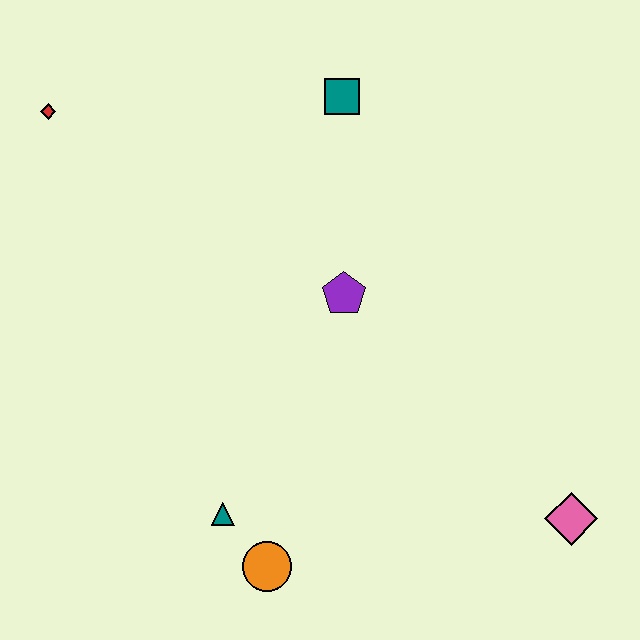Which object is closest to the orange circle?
The teal triangle is closest to the orange circle.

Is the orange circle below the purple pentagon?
Yes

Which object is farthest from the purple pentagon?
The red diamond is farthest from the purple pentagon.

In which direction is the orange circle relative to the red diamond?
The orange circle is below the red diamond.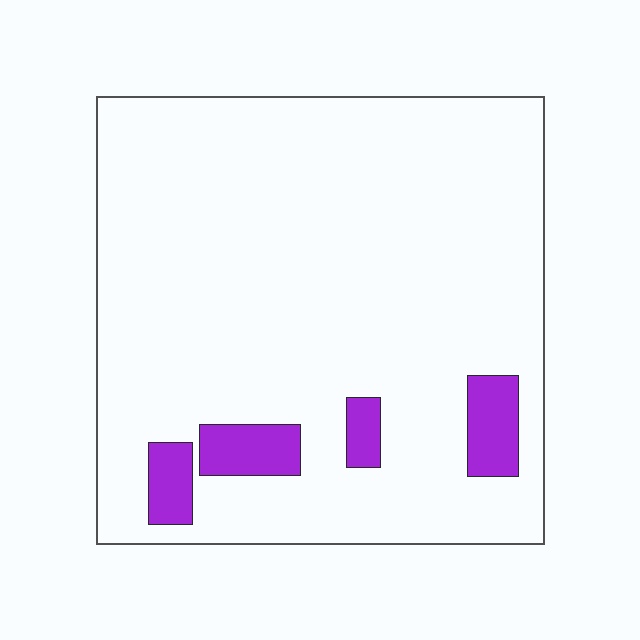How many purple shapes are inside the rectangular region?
4.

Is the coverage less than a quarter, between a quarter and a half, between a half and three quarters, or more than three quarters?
Less than a quarter.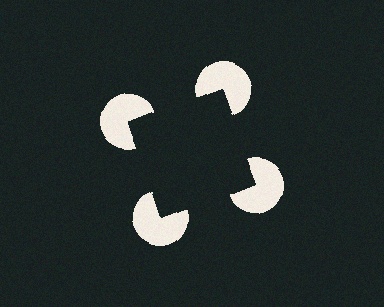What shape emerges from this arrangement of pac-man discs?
An illusory square — its edges are inferred from the aligned wedge cuts in the pac-man discs, not physically drawn.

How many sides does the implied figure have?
4 sides.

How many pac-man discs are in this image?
There are 4 — one at each vertex of the illusory square.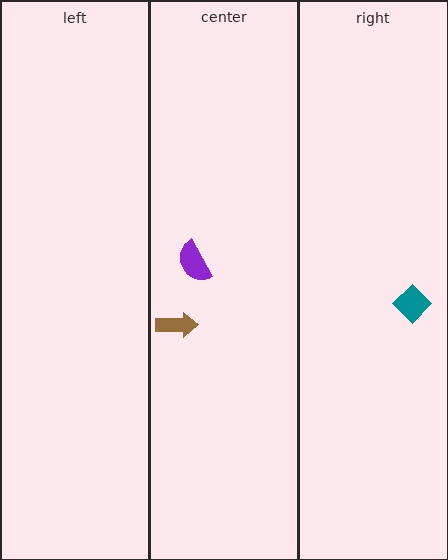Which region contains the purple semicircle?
The center region.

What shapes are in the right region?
The teal diamond.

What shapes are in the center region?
The purple semicircle, the brown arrow.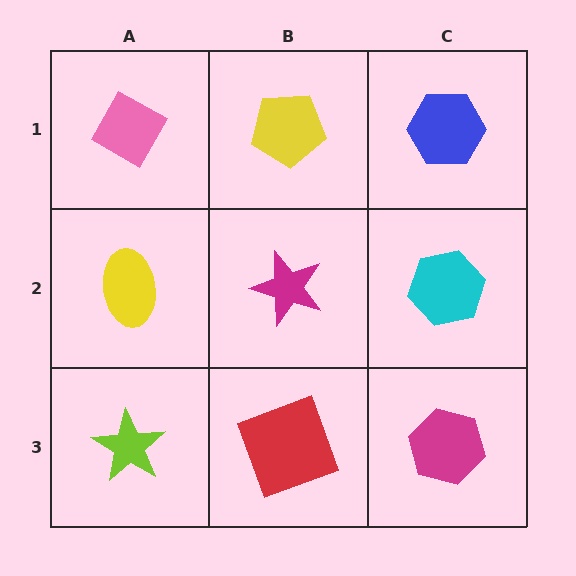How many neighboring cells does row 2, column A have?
3.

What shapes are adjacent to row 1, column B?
A magenta star (row 2, column B), a pink diamond (row 1, column A), a blue hexagon (row 1, column C).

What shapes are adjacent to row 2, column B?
A yellow pentagon (row 1, column B), a red square (row 3, column B), a yellow ellipse (row 2, column A), a cyan hexagon (row 2, column C).